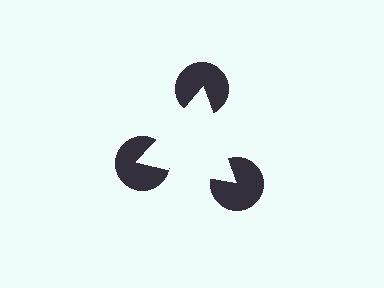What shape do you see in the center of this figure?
An illusory triangle — its edges are inferred from the aligned wedge cuts in the pac-man discs, not physically drawn.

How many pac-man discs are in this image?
There are 3 — one at each vertex of the illusory triangle.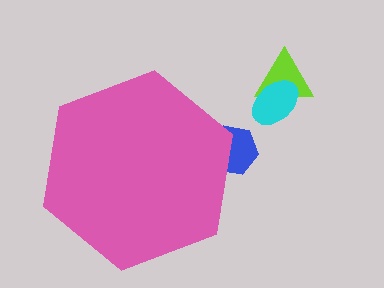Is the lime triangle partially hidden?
No, the lime triangle is fully visible.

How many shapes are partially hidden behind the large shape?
1 shape is partially hidden.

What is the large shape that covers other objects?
A pink hexagon.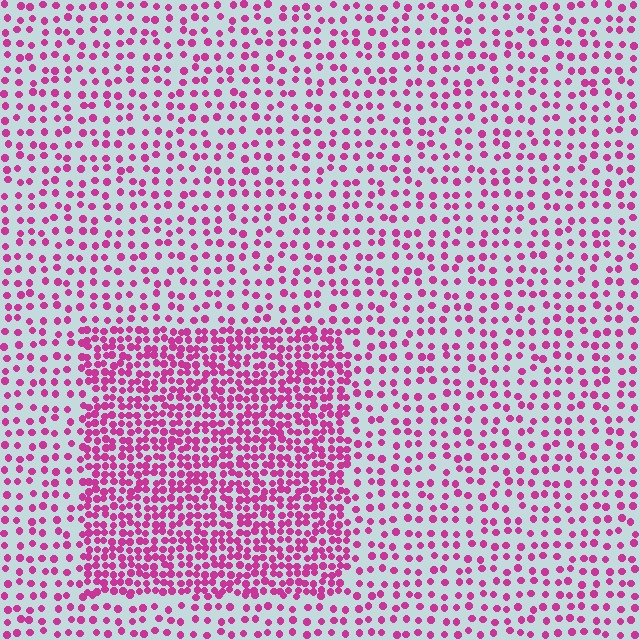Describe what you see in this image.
The image contains small magenta elements arranged at two different densities. A rectangle-shaped region is visible where the elements are more densely packed than the surrounding area.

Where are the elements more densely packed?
The elements are more densely packed inside the rectangle boundary.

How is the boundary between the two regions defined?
The boundary is defined by a change in element density (approximately 2.2x ratio). All elements are the same color, size, and shape.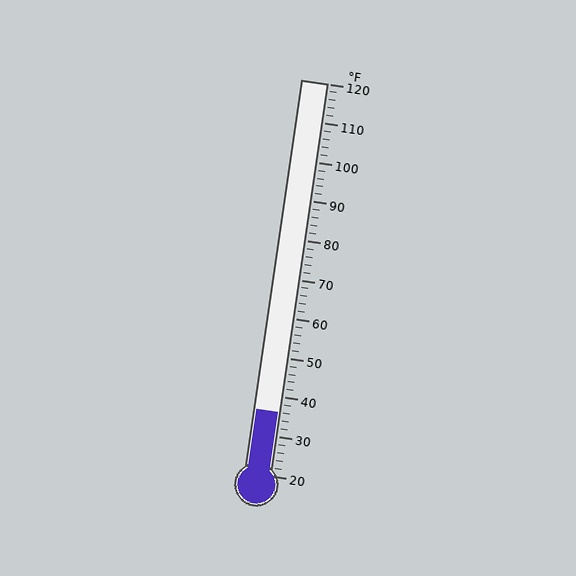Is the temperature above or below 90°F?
The temperature is below 90°F.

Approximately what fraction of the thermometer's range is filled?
The thermometer is filled to approximately 15% of its range.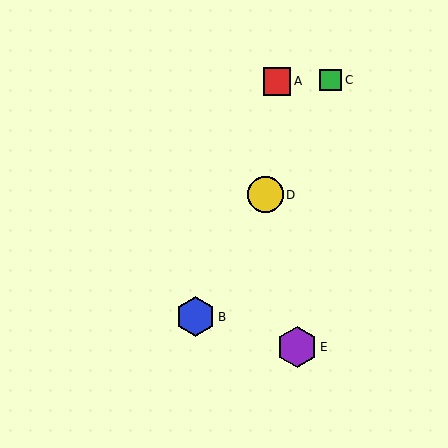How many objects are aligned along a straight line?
3 objects (B, C, D) are aligned along a straight line.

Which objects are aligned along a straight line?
Objects B, C, D are aligned along a straight line.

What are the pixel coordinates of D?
Object D is at (265, 195).